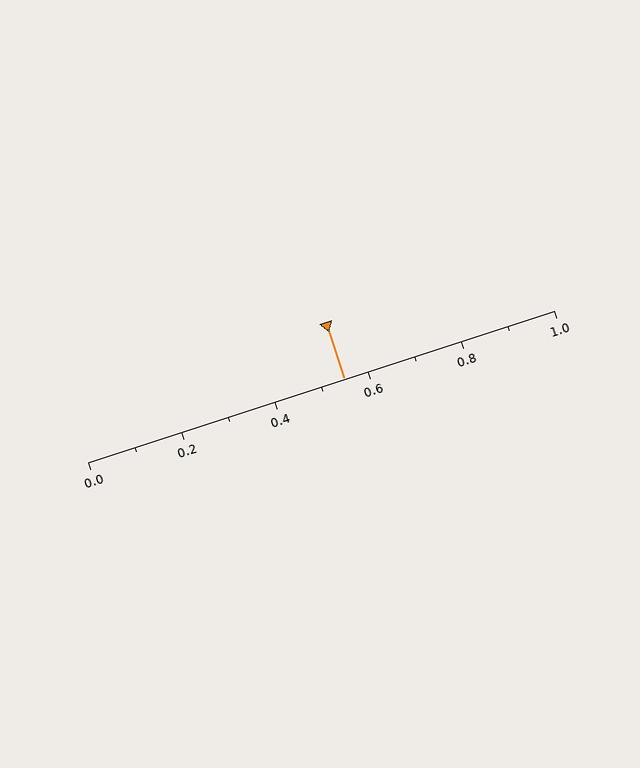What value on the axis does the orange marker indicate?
The marker indicates approximately 0.55.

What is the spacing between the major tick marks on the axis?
The major ticks are spaced 0.2 apart.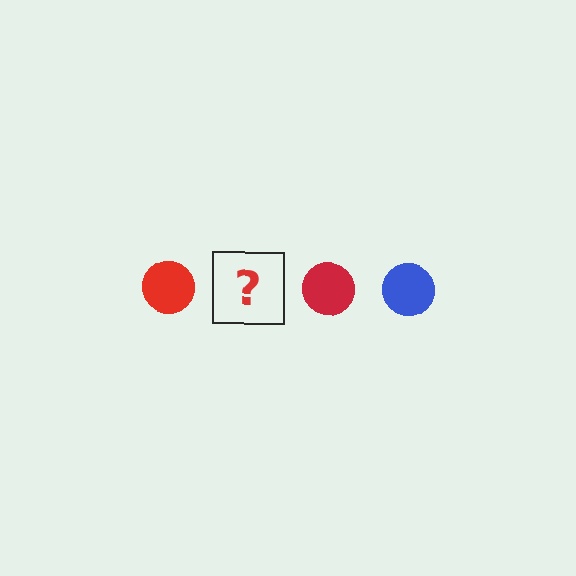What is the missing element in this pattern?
The missing element is a blue circle.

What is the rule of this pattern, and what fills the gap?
The rule is that the pattern cycles through red, blue circles. The gap should be filled with a blue circle.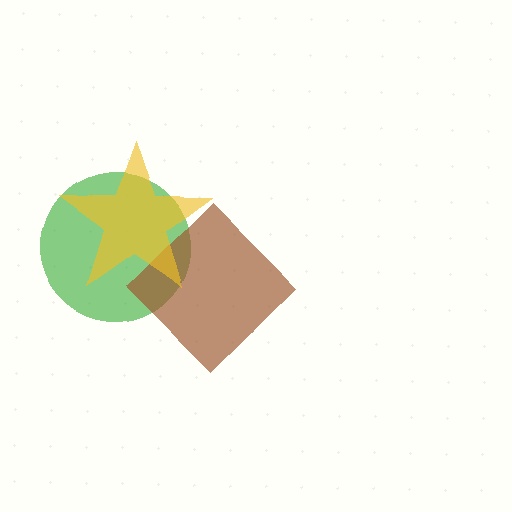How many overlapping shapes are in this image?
There are 3 overlapping shapes in the image.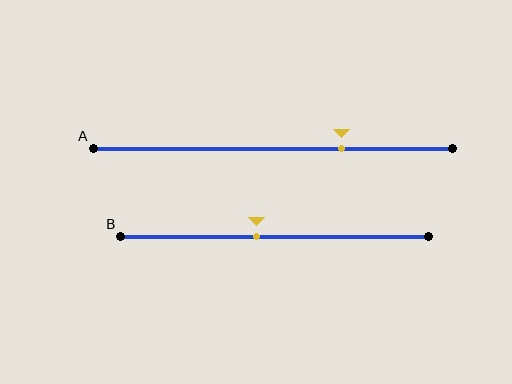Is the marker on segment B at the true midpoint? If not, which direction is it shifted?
No, the marker on segment B is shifted to the left by about 6% of the segment length.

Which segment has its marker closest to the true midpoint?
Segment B has its marker closest to the true midpoint.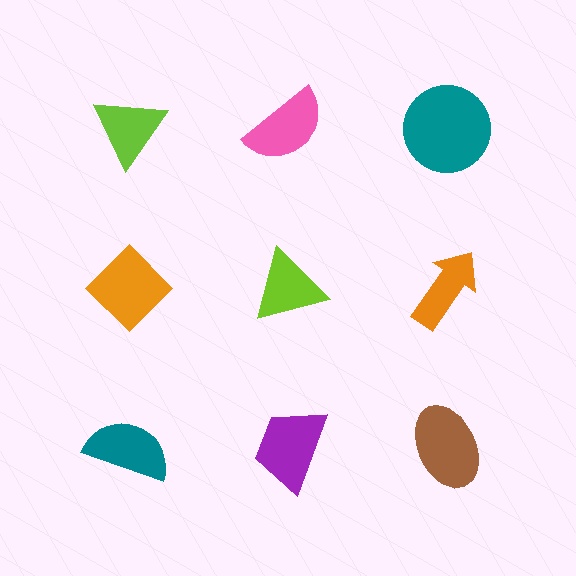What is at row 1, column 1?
A lime triangle.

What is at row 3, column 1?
A teal semicircle.